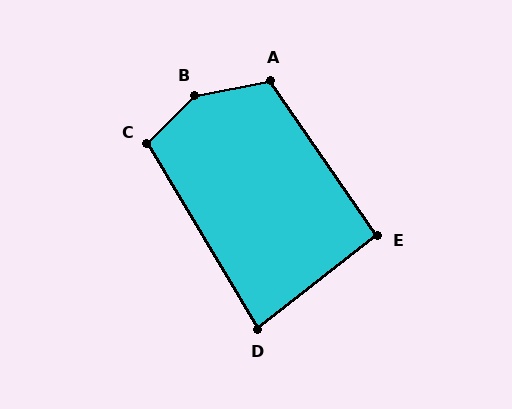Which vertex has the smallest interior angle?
D, at approximately 83 degrees.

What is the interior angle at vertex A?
Approximately 113 degrees (obtuse).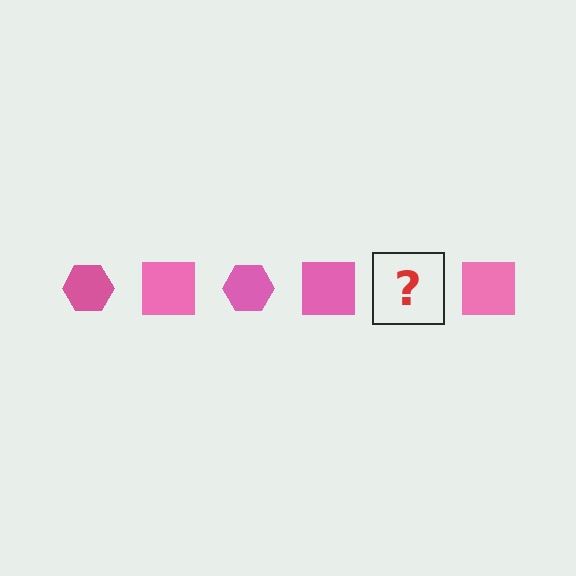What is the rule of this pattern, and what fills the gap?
The rule is that the pattern cycles through hexagon, square shapes in pink. The gap should be filled with a pink hexagon.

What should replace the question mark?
The question mark should be replaced with a pink hexagon.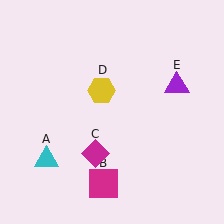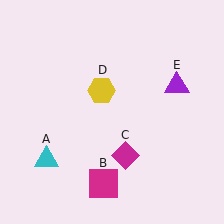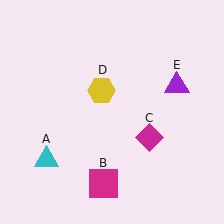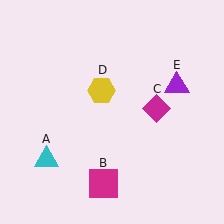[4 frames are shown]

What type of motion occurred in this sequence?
The magenta diamond (object C) rotated counterclockwise around the center of the scene.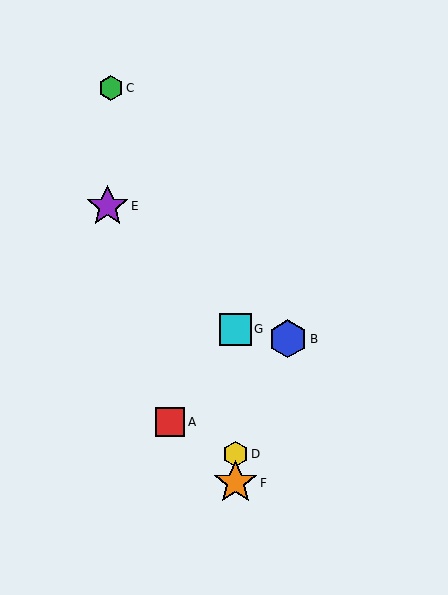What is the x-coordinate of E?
Object E is at x≈107.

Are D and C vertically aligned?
No, D is at x≈236 and C is at x≈111.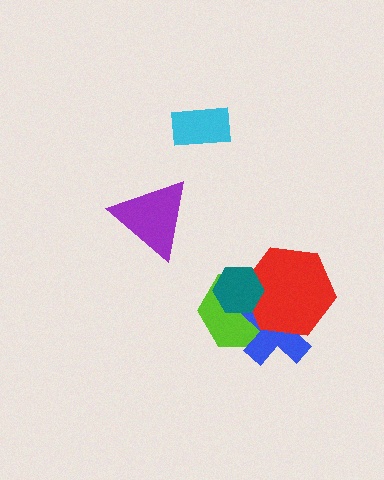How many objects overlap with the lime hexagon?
3 objects overlap with the lime hexagon.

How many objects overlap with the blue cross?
3 objects overlap with the blue cross.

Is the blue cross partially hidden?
Yes, it is partially covered by another shape.